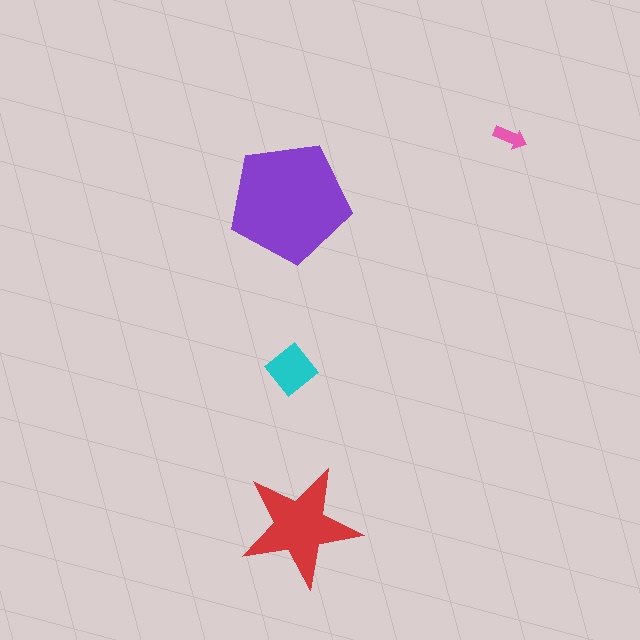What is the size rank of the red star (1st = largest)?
2nd.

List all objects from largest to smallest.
The purple pentagon, the red star, the cyan diamond, the pink arrow.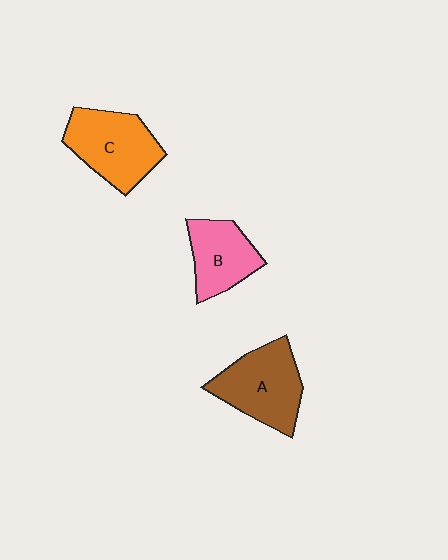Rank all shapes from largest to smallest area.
From largest to smallest: A (brown), C (orange), B (pink).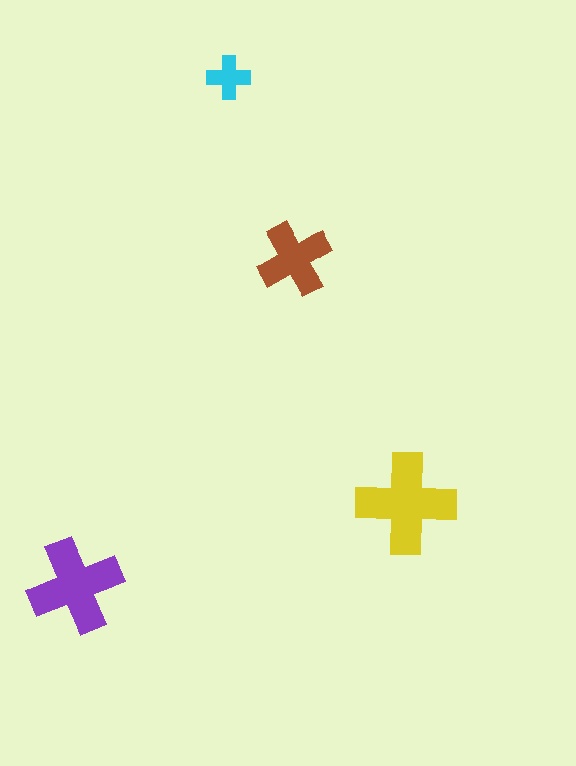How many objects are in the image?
There are 4 objects in the image.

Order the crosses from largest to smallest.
the yellow one, the purple one, the brown one, the cyan one.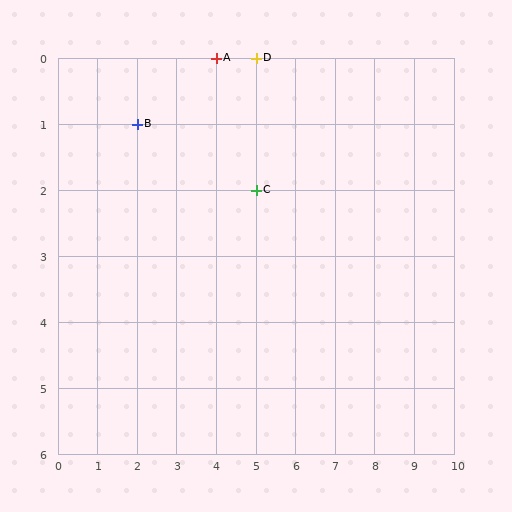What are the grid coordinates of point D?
Point D is at grid coordinates (5, 0).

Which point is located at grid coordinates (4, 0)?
Point A is at (4, 0).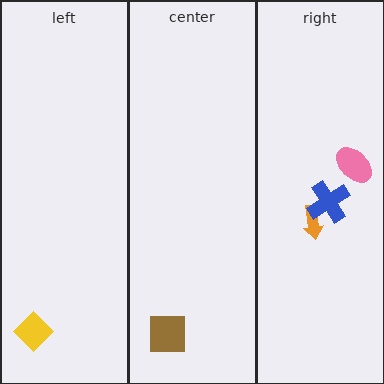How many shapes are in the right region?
3.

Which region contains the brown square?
The center region.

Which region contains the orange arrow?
The right region.